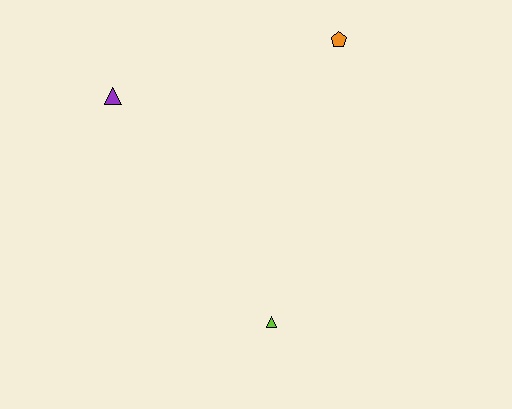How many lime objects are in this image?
There is 1 lime object.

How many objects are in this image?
There are 3 objects.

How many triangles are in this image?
There are 2 triangles.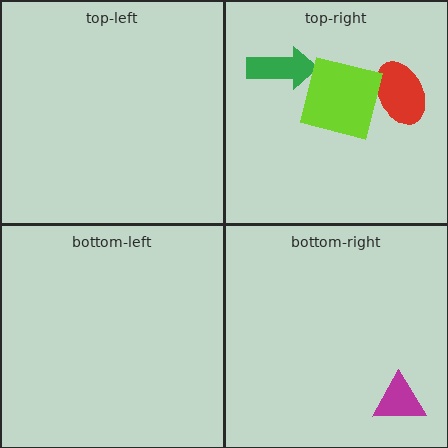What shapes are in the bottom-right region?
The magenta triangle.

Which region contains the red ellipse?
The top-right region.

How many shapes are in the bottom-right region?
1.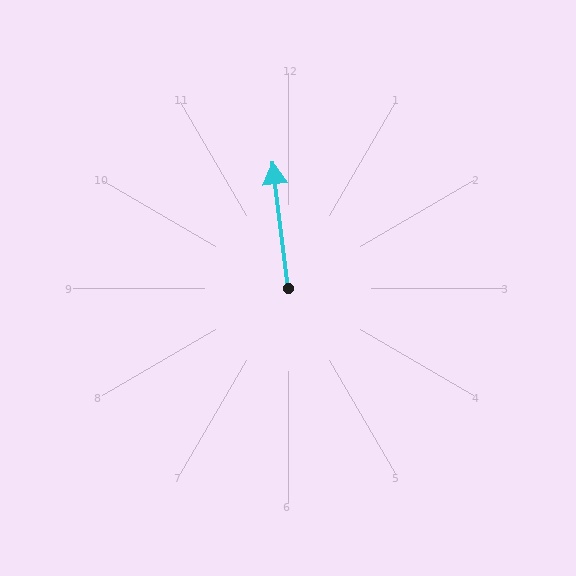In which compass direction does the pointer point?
North.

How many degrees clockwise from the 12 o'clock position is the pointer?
Approximately 353 degrees.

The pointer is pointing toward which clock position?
Roughly 12 o'clock.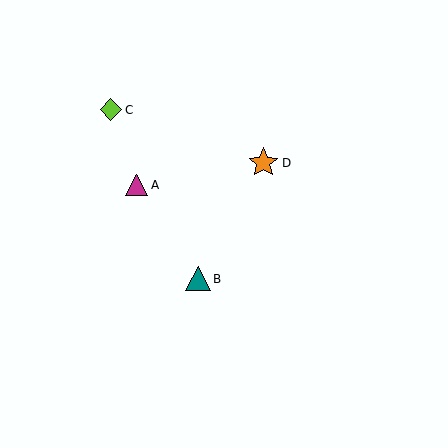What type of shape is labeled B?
Shape B is a teal triangle.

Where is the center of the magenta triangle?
The center of the magenta triangle is at (137, 185).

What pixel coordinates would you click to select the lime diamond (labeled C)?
Click at (111, 110) to select the lime diamond C.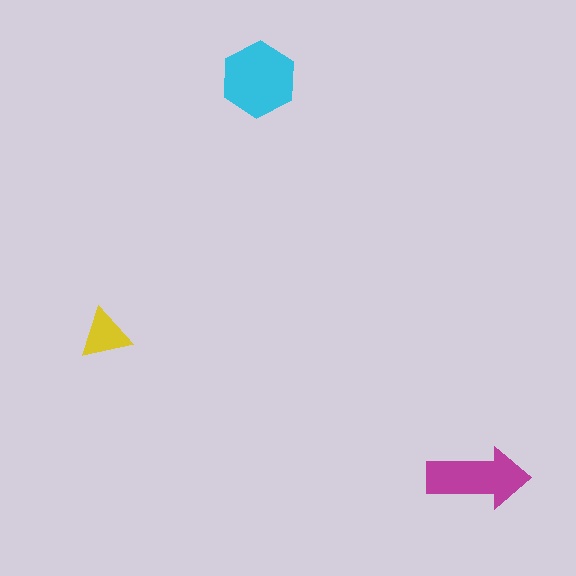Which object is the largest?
The cyan hexagon.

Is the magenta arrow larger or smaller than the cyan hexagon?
Smaller.